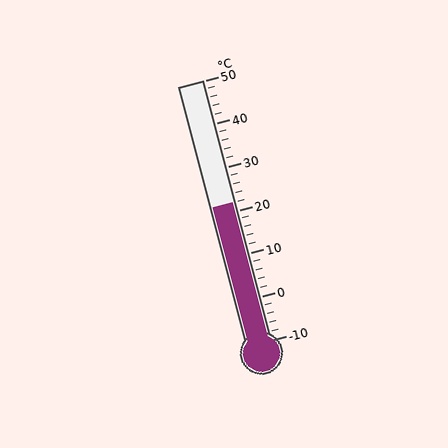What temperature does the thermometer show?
The thermometer shows approximately 22°C.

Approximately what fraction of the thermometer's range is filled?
The thermometer is filled to approximately 55% of its range.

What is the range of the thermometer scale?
The thermometer scale ranges from -10°C to 50°C.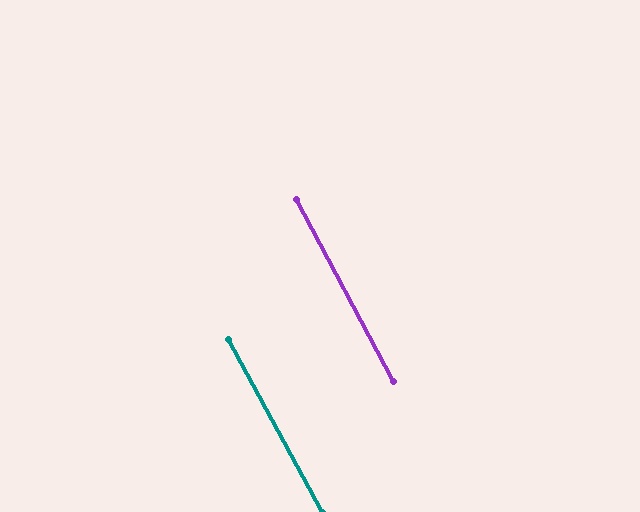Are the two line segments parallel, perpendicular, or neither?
Parallel — their directions differ by only 0.3°.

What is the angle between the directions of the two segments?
Approximately 0 degrees.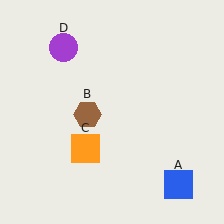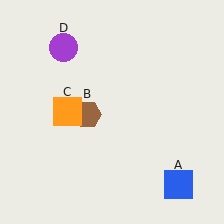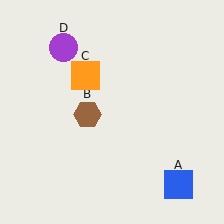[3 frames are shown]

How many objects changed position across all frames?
1 object changed position: orange square (object C).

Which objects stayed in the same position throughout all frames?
Blue square (object A) and brown hexagon (object B) and purple circle (object D) remained stationary.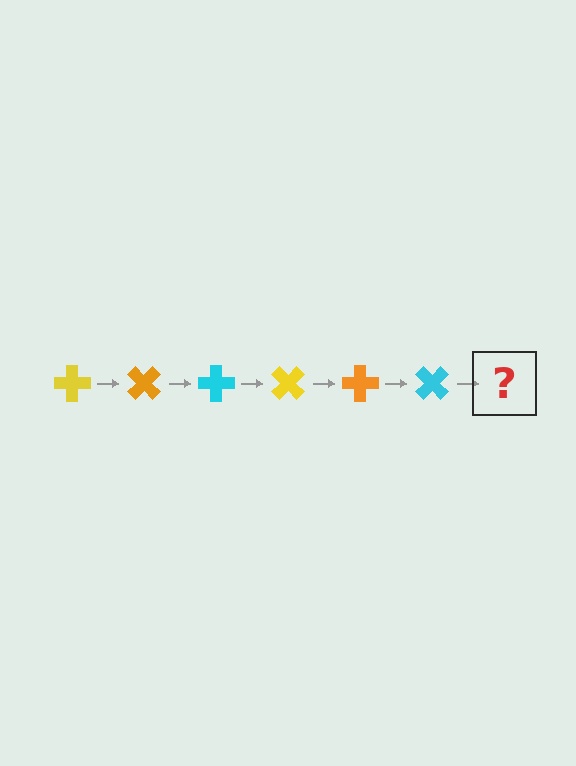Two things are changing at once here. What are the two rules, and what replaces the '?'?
The two rules are that it rotates 45 degrees each step and the color cycles through yellow, orange, and cyan. The '?' should be a yellow cross, rotated 270 degrees from the start.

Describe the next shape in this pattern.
It should be a yellow cross, rotated 270 degrees from the start.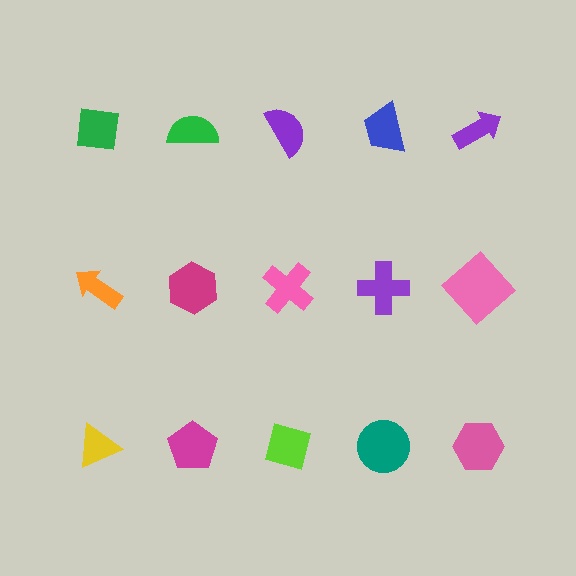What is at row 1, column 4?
A blue trapezoid.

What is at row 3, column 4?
A teal circle.